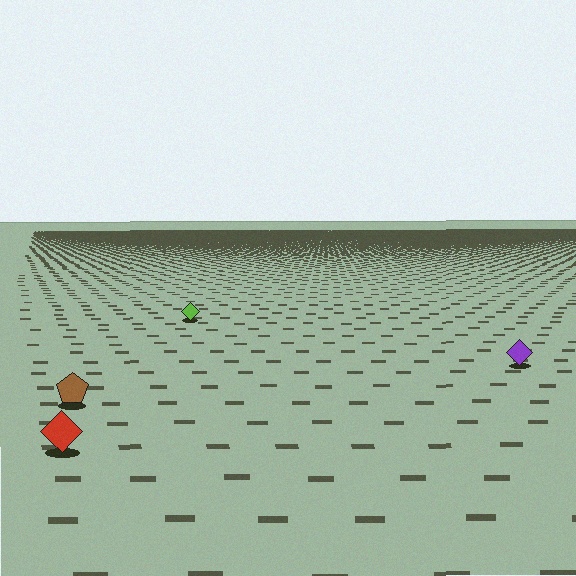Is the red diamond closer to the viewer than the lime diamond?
Yes. The red diamond is closer — you can tell from the texture gradient: the ground texture is coarser near it.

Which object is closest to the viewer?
The red diamond is closest. The texture marks near it are larger and more spread out.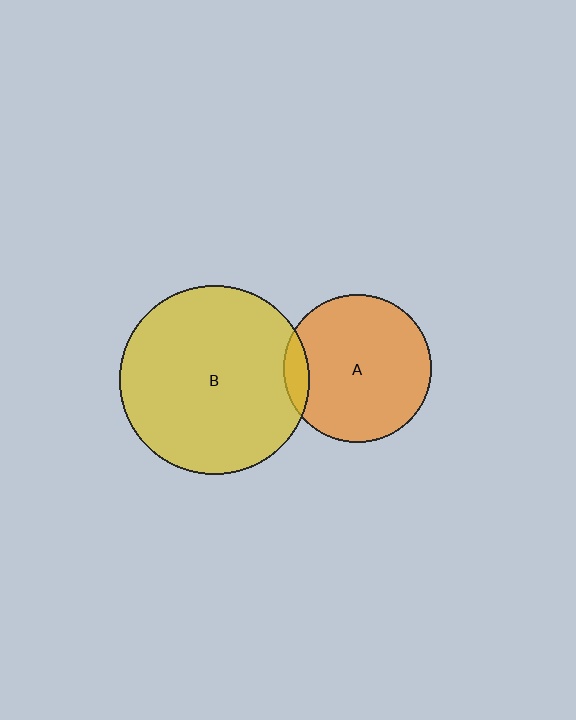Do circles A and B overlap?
Yes.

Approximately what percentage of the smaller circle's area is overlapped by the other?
Approximately 10%.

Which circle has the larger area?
Circle B (yellow).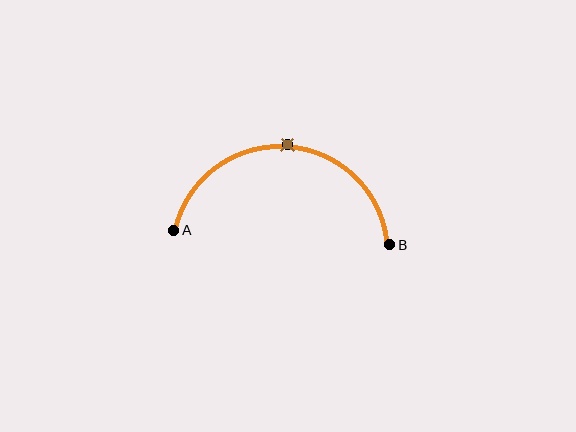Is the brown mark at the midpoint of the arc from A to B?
Yes. The brown mark lies on the arc at equal arc-length from both A and B — it is the arc midpoint.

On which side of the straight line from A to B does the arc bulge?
The arc bulges above the straight line connecting A and B.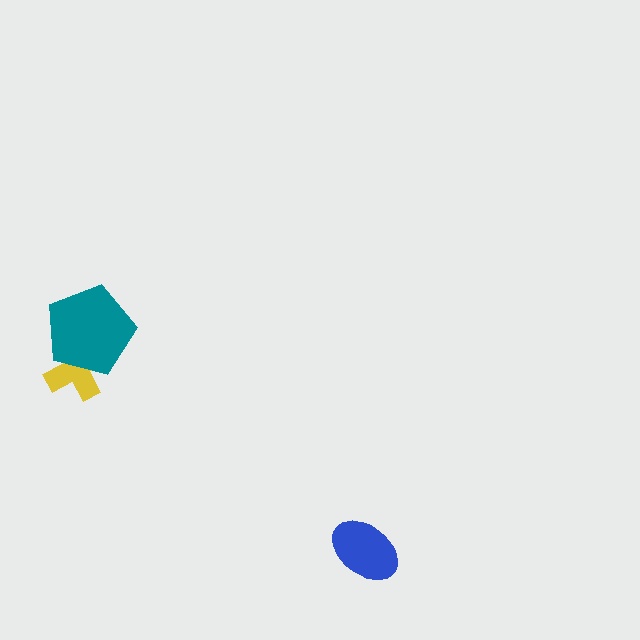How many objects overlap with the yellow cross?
1 object overlaps with the yellow cross.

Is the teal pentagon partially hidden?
No, no other shape covers it.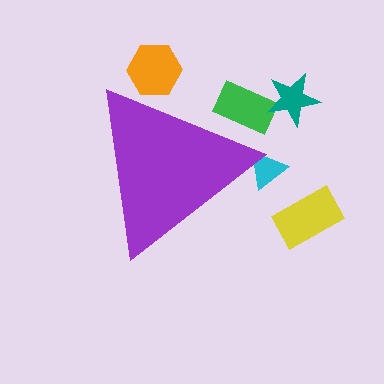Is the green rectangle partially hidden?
Yes, the green rectangle is partially hidden behind the purple triangle.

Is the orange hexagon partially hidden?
Yes, the orange hexagon is partially hidden behind the purple triangle.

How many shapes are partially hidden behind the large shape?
3 shapes are partially hidden.